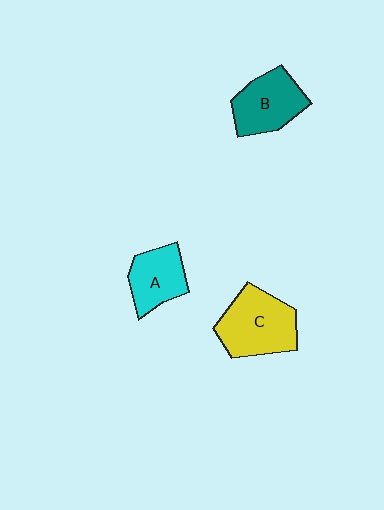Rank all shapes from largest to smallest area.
From largest to smallest: C (yellow), B (teal), A (cyan).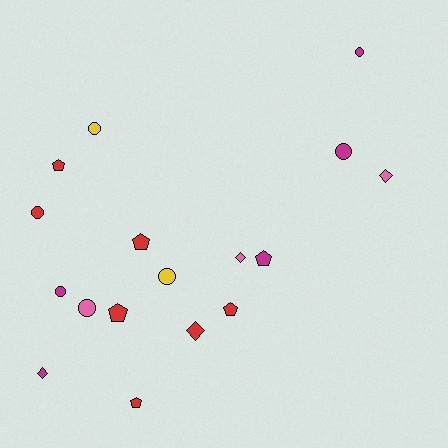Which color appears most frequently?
Red, with 7 objects.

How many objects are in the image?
There are 17 objects.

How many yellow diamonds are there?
There are no yellow diamonds.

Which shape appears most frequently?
Circle, with 7 objects.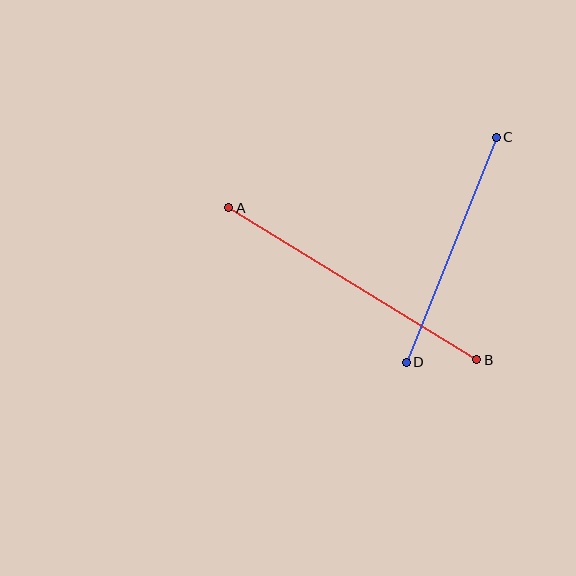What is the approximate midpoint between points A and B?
The midpoint is at approximately (353, 284) pixels.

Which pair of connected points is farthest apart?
Points A and B are farthest apart.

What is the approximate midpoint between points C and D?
The midpoint is at approximately (451, 250) pixels.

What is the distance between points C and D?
The distance is approximately 243 pixels.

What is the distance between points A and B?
The distance is approximately 291 pixels.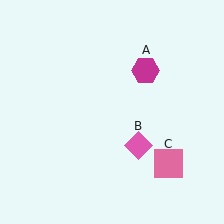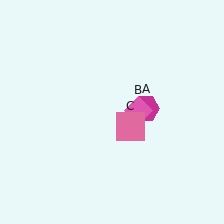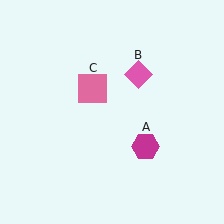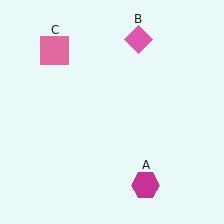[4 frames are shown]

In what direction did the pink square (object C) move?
The pink square (object C) moved up and to the left.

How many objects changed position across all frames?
3 objects changed position: magenta hexagon (object A), pink diamond (object B), pink square (object C).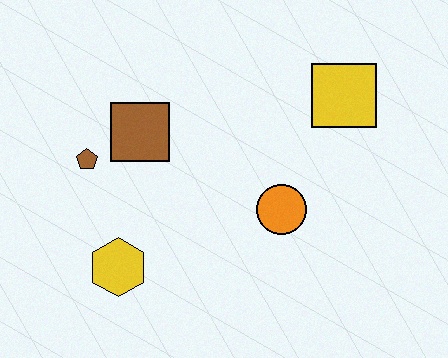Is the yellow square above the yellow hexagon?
Yes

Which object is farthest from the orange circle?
The brown pentagon is farthest from the orange circle.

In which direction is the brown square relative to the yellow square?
The brown square is to the left of the yellow square.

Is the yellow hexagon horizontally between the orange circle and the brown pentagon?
Yes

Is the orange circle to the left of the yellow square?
Yes